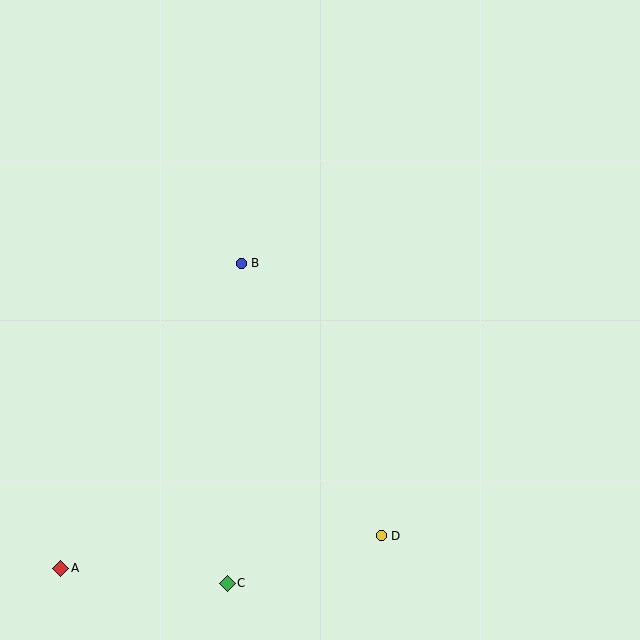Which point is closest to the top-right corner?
Point B is closest to the top-right corner.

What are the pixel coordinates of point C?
Point C is at (227, 583).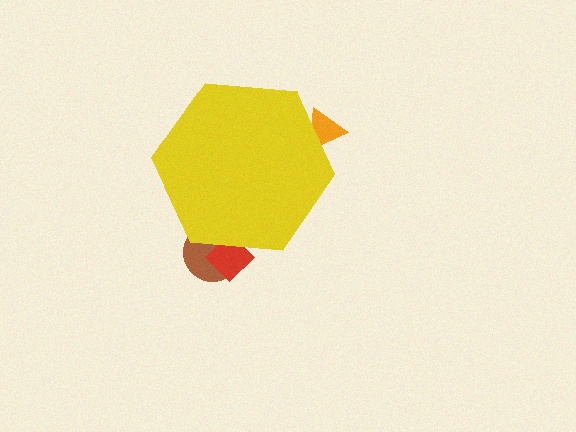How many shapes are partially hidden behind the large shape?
3 shapes are partially hidden.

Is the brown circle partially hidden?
Yes, the brown circle is partially hidden behind the yellow hexagon.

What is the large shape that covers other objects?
A yellow hexagon.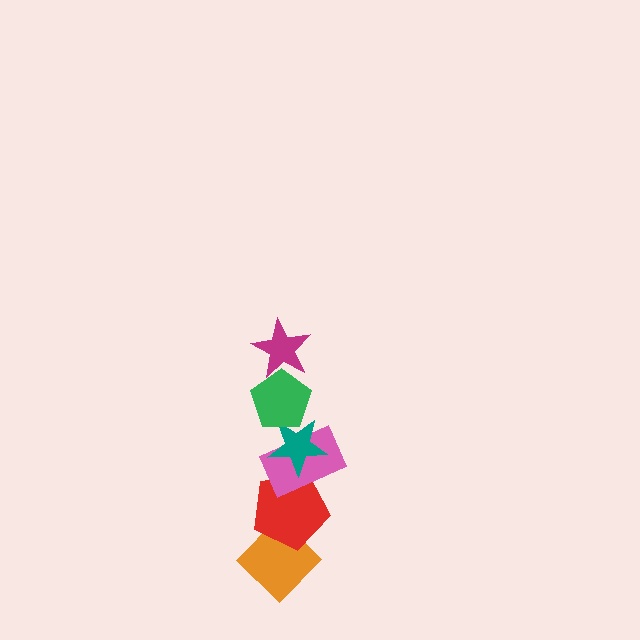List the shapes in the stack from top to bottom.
From top to bottom: the magenta star, the green pentagon, the teal star, the pink rectangle, the red pentagon, the orange diamond.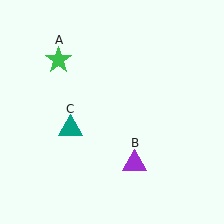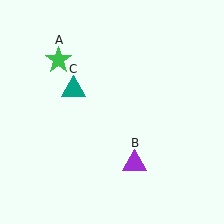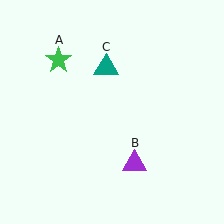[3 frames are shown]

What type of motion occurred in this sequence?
The teal triangle (object C) rotated clockwise around the center of the scene.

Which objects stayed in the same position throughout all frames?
Green star (object A) and purple triangle (object B) remained stationary.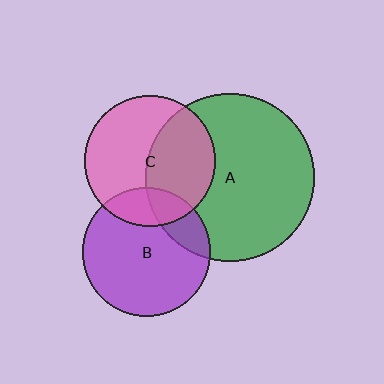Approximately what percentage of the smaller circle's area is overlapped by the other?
Approximately 45%.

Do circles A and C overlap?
Yes.